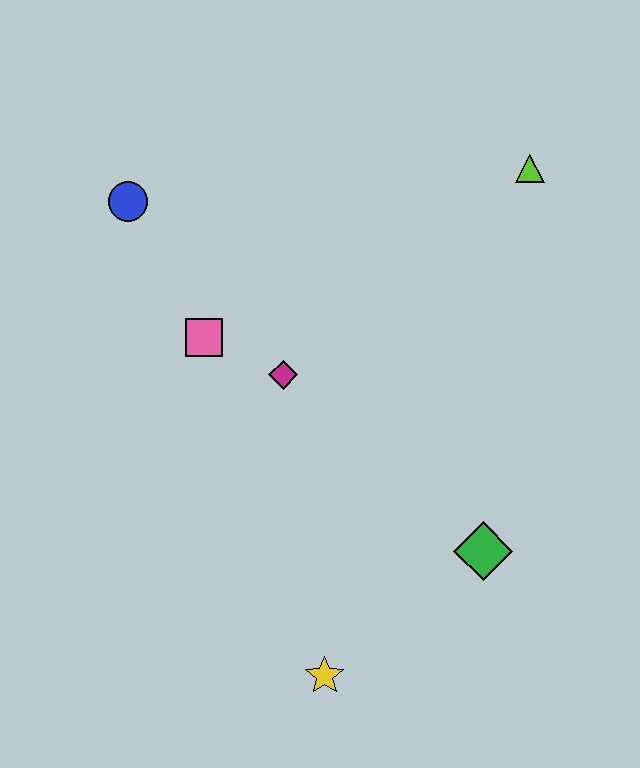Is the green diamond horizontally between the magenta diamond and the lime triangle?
Yes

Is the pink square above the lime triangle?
No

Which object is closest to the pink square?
The magenta diamond is closest to the pink square.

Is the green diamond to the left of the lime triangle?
Yes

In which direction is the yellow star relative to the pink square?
The yellow star is below the pink square.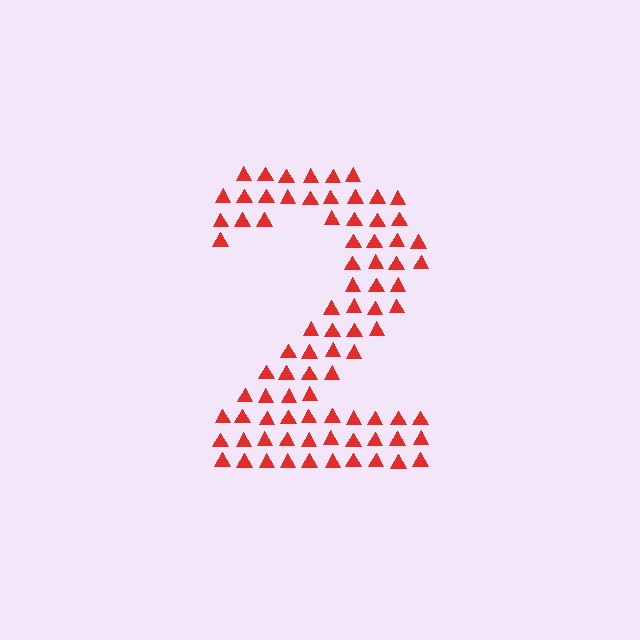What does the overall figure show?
The overall figure shows the digit 2.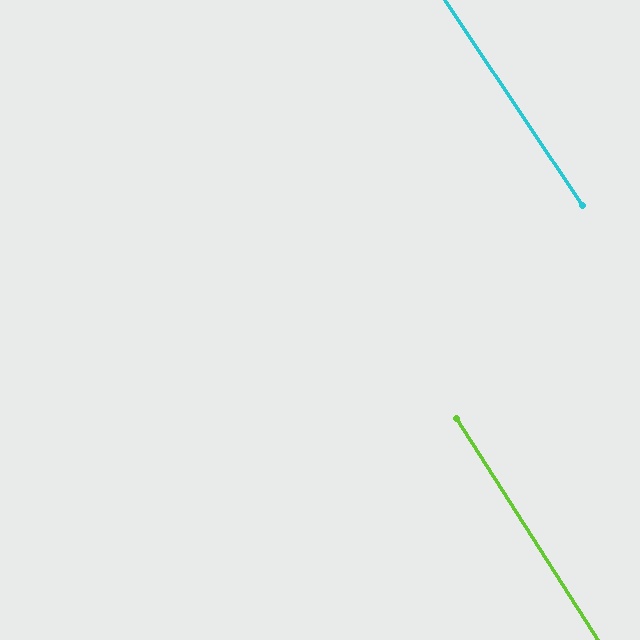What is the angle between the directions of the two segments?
Approximately 1 degree.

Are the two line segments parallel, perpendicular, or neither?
Parallel — their directions differ by only 1.1°.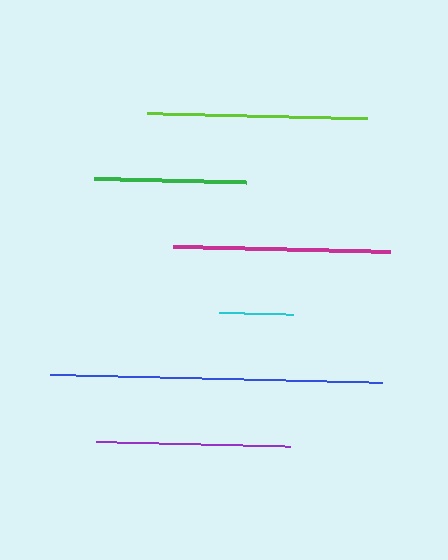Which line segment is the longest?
The blue line is the longest at approximately 332 pixels.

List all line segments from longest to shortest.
From longest to shortest: blue, lime, magenta, purple, green, cyan.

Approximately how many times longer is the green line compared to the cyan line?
The green line is approximately 2.1 times the length of the cyan line.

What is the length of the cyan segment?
The cyan segment is approximately 74 pixels long.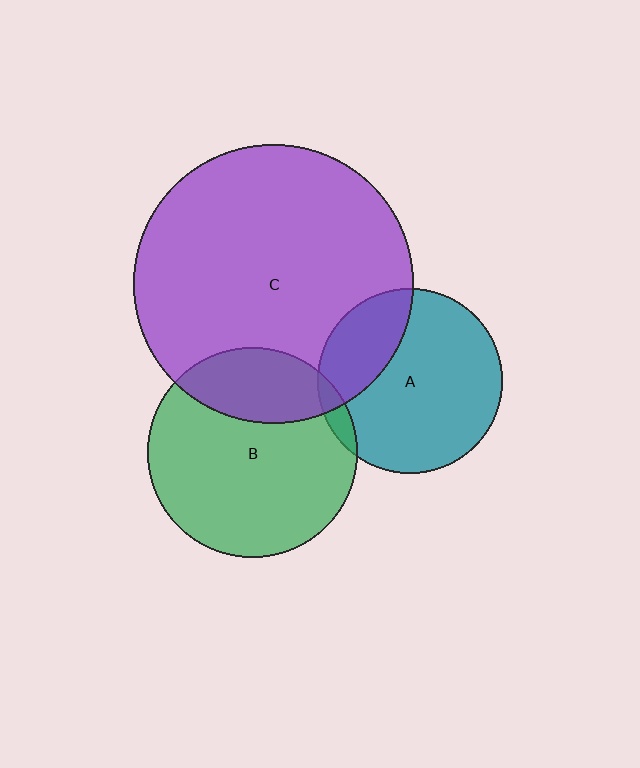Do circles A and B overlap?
Yes.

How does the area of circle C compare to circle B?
Approximately 1.8 times.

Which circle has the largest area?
Circle C (purple).